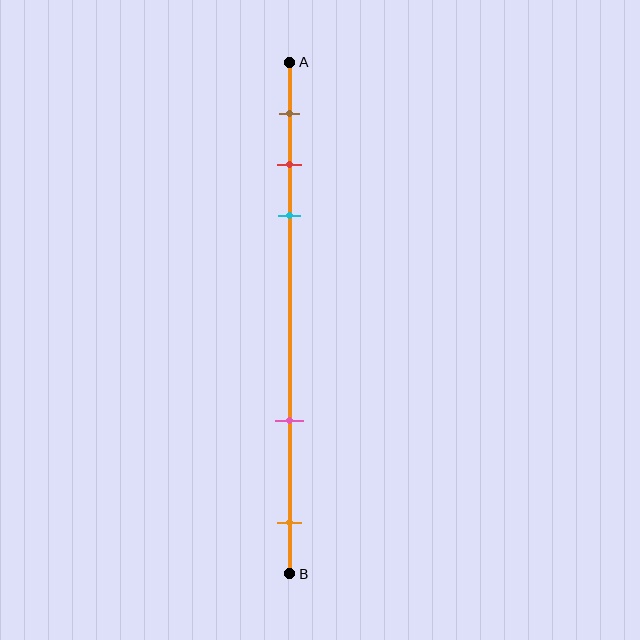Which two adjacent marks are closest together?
The red and cyan marks are the closest adjacent pair.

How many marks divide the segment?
There are 5 marks dividing the segment.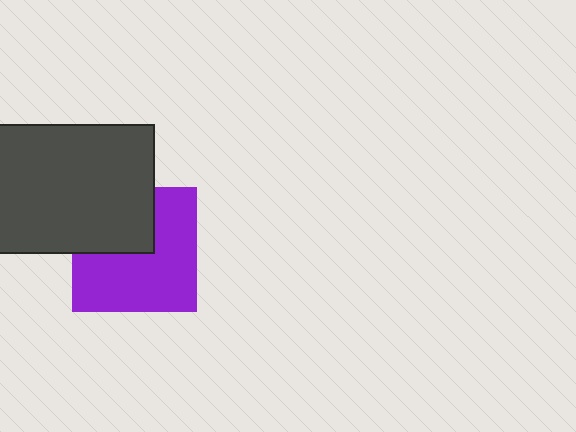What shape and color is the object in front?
The object in front is a dark gray rectangle.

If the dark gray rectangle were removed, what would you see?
You would see the complete purple square.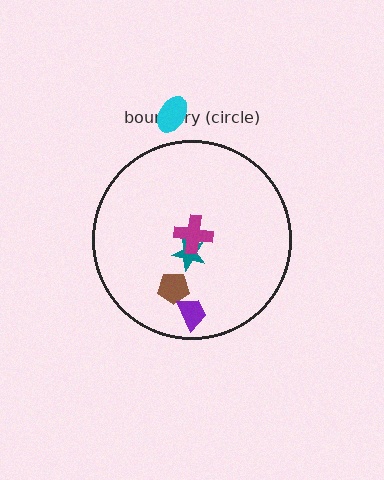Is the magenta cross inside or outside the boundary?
Inside.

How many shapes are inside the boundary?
4 inside, 1 outside.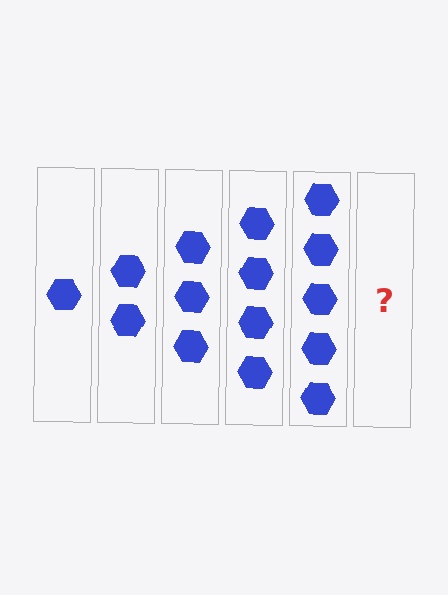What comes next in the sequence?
The next element should be 6 hexagons.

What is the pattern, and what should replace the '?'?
The pattern is that each step adds one more hexagon. The '?' should be 6 hexagons.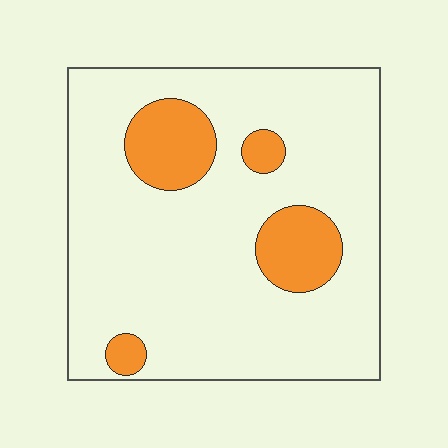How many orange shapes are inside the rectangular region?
4.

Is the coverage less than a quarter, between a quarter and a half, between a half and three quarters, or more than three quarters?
Less than a quarter.